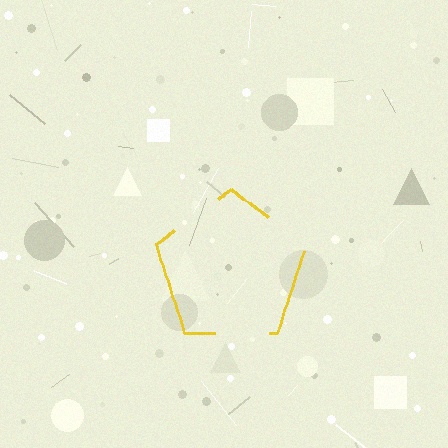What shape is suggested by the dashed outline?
The dashed outline suggests a pentagon.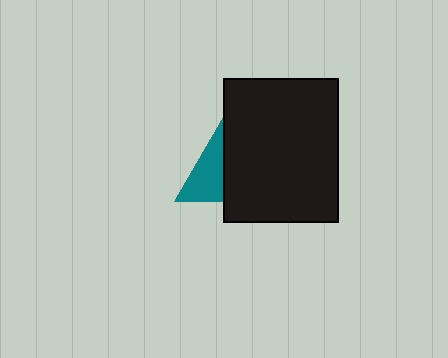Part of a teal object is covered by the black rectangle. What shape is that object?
It is a triangle.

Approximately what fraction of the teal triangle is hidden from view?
Roughly 68% of the teal triangle is hidden behind the black rectangle.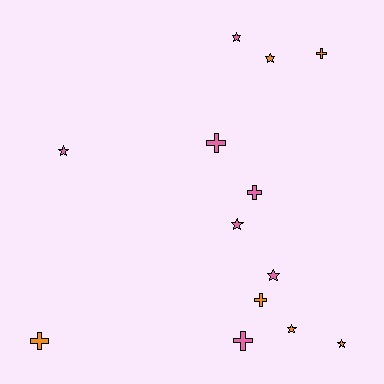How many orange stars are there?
There are 3 orange stars.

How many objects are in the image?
There are 13 objects.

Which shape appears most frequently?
Star, with 7 objects.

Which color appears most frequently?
Pink, with 7 objects.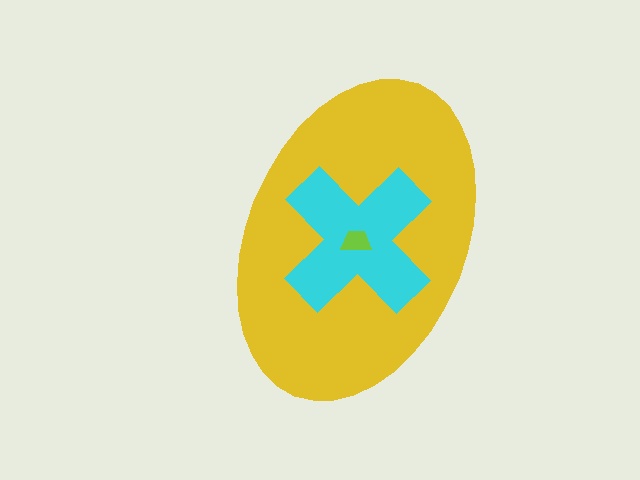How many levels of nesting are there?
3.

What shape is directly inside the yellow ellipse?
The cyan cross.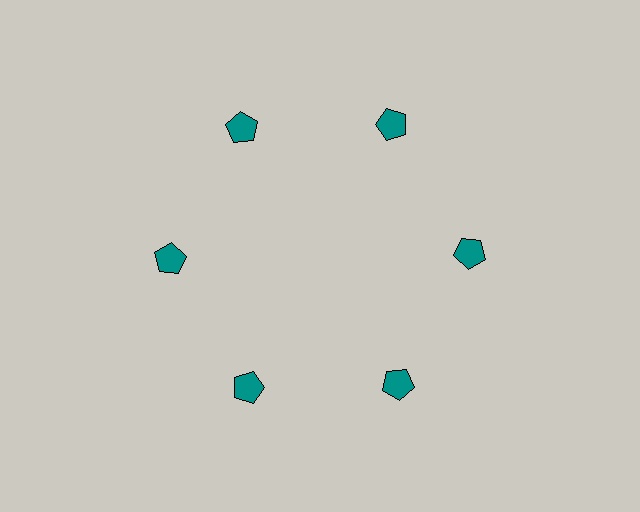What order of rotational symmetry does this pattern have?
This pattern has 6-fold rotational symmetry.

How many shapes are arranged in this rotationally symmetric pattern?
There are 6 shapes, arranged in 6 groups of 1.